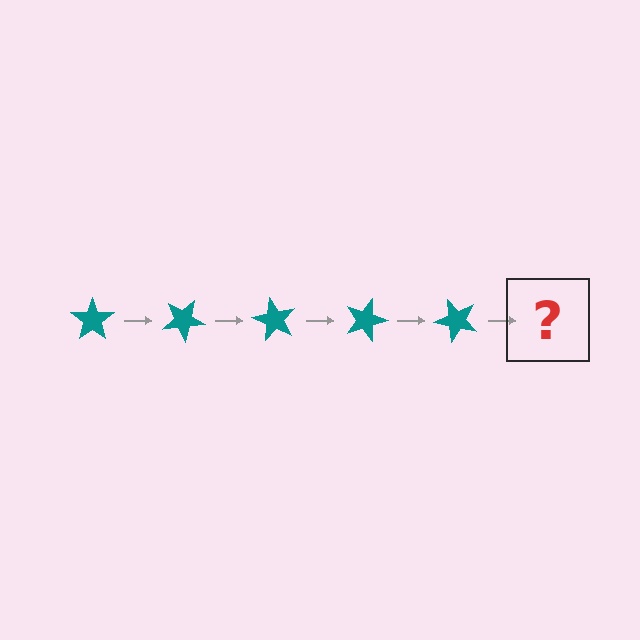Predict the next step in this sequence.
The next step is a teal star rotated 150 degrees.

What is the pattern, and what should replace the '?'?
The pattern is that the star rotates 30 degrees each step. The '?' should be a teal star rotated 150 degrees.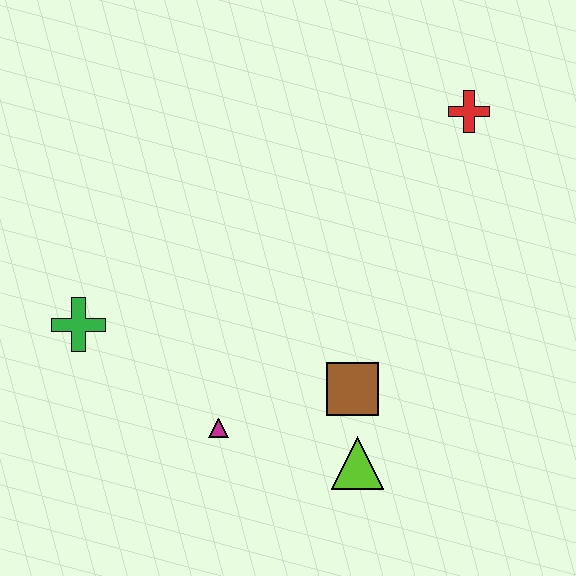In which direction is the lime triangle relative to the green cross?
The lime triangle is to the right of the green cross.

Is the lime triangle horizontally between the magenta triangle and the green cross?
No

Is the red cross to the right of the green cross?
Yes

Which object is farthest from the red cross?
The green cross is farthest from the red cross.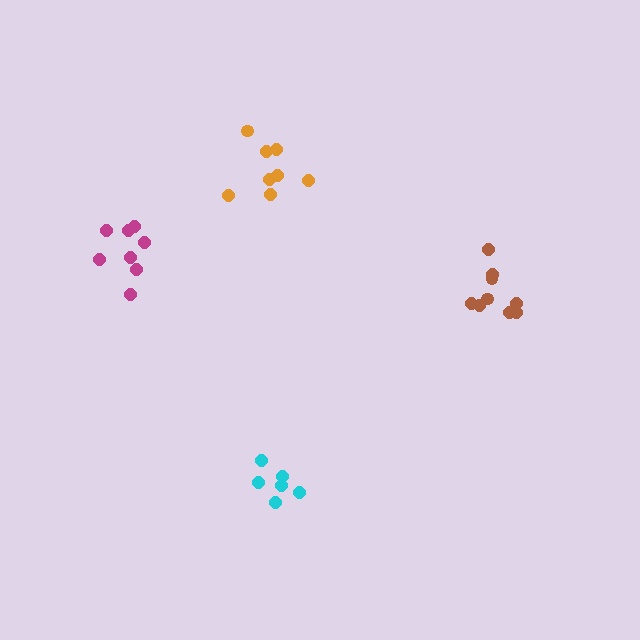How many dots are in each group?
Group 1: 6 dots, Group 2: 9 dots, Group 3: 8 dots, Group 4: 8 dots (31 total).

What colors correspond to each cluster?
The clusters are colored: cyan, brown, orange, magenta.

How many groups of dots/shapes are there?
There are 4 groups.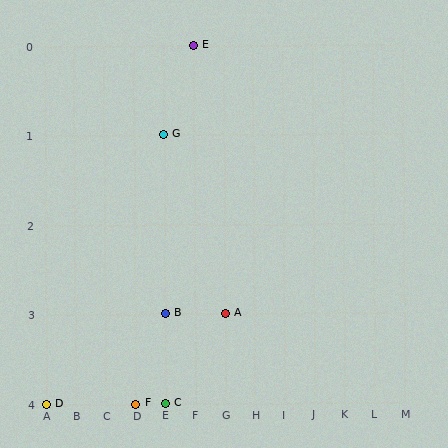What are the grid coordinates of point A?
Point A is at grid coordinates (G, 3).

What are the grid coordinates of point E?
Point E is at grid coordinates (F, 0).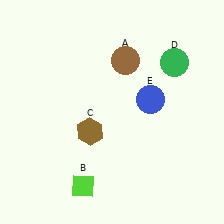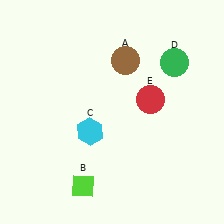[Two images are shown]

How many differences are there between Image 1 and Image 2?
There are 2 differences between the two images.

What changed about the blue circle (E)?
In Image 1, E is blue. In Image 2, it changed to red.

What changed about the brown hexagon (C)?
In Image 1, C is brown. In Image 2, it changed to cyan.